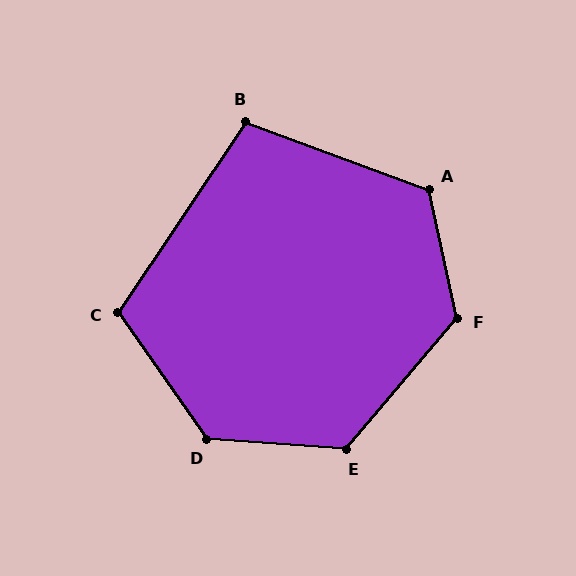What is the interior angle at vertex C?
Approximately 111 degrees (obtuse).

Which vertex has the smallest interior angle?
B, at approximately 103 degrees.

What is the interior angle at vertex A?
Approximately 123 degrees (obtuse).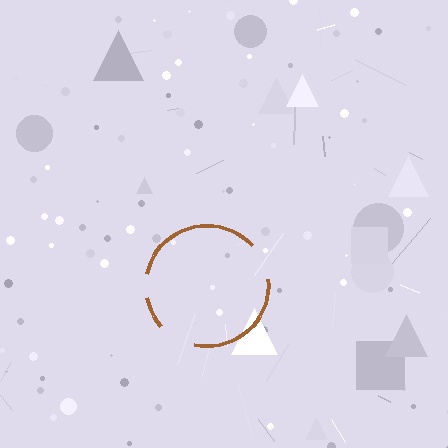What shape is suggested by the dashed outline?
The dashed outline suggests a circle.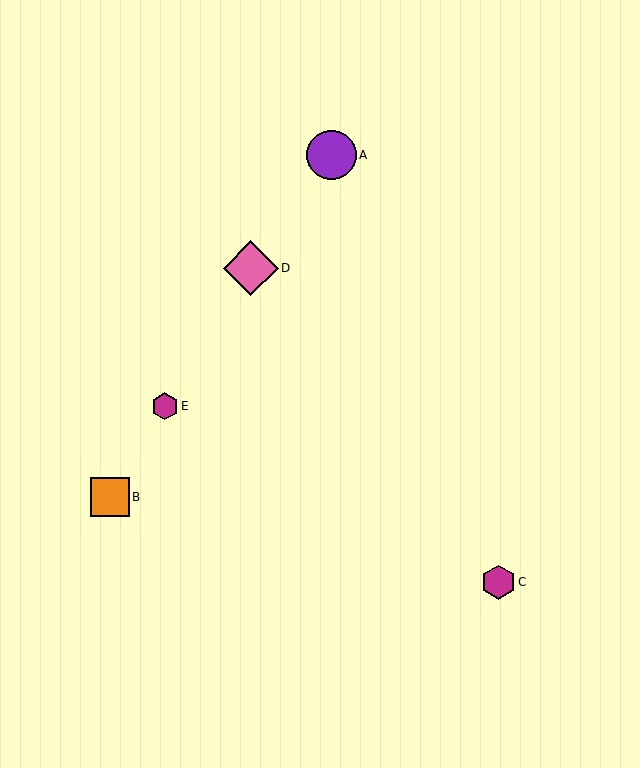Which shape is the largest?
The pink diamond (labeled D) is the largest.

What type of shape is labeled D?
Shape D is a pink diamond.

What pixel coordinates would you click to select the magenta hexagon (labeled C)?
Click at (498, 582) to select the magenta hexagon C.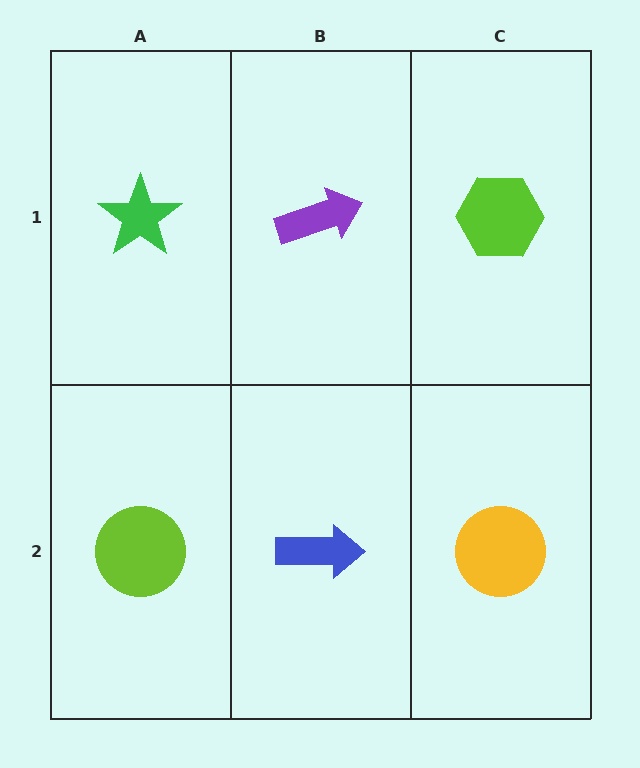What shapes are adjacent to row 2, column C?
A lime hexagon (row 1, column C), a blue arrow (row 2, column B).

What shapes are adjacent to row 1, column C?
A yellow circle (row 2, column C), a purple arrow (row 1, column B).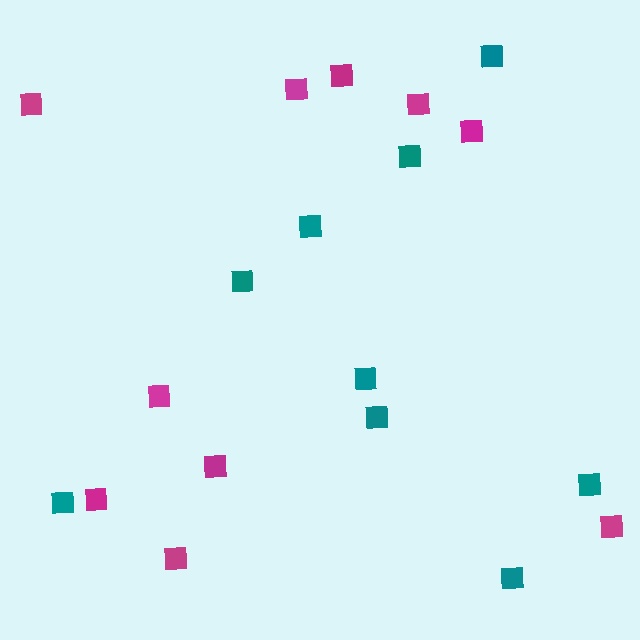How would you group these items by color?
There are 2 groups: one group of magenta squares (10) and one group of teal squares (9).